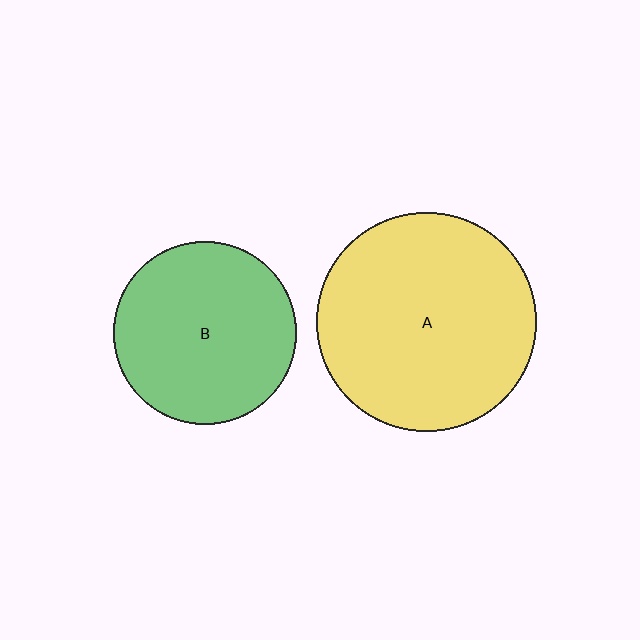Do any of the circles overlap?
No, none of the circles overlap.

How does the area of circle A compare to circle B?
Approximately 1.4 times.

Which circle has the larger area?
Circle A (yellow).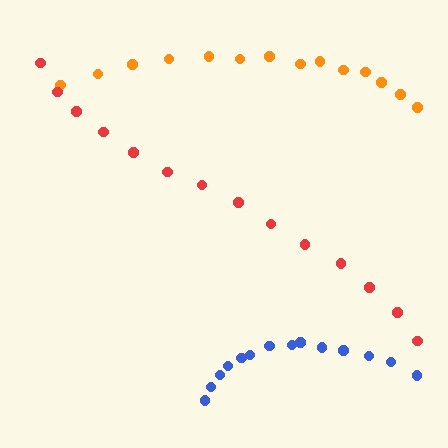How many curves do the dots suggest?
There are 3 distinct paths.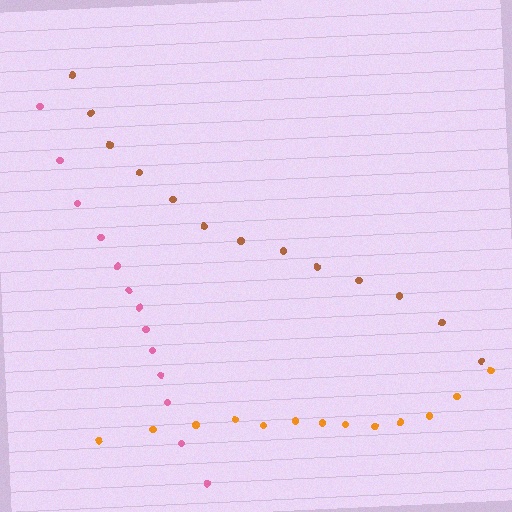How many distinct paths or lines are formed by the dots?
There are 3 distinct paths.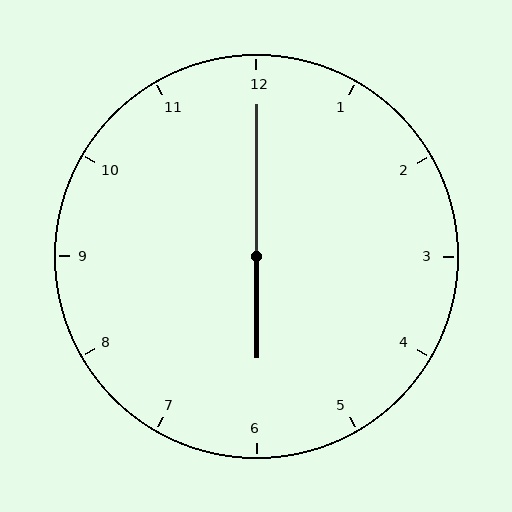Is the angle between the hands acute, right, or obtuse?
It is obtuse.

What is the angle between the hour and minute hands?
Approximately 180 degrees.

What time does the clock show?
6:00.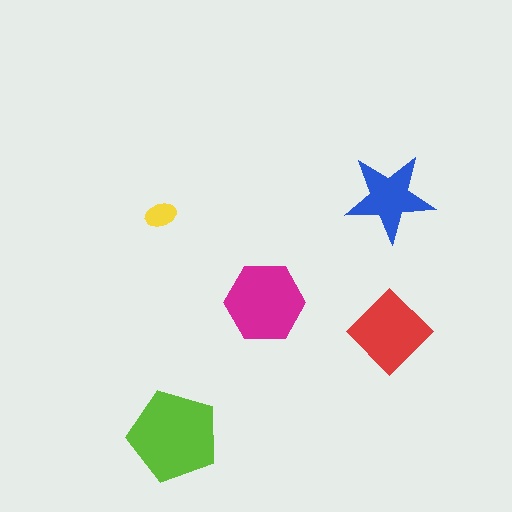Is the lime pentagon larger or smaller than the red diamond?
Larger.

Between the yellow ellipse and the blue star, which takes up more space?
The blue star.